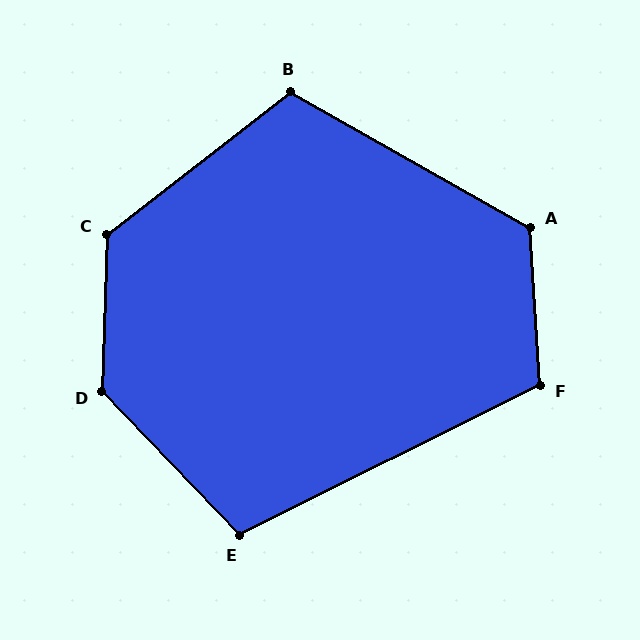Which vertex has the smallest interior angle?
E, at approximately 107 degrees.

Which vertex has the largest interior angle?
D, at approximately 134 degrees.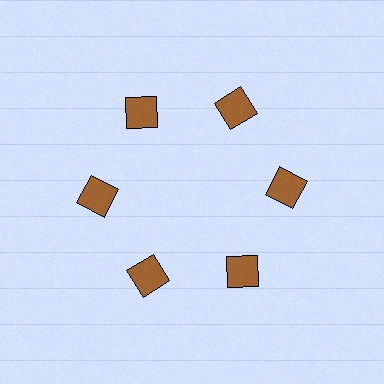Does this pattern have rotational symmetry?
Yes, this pattern has 6-fold rotational symmetry. It looks the same after rotating 60 degrees around the center.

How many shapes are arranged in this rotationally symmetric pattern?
There are 6 shapes, arranged in 6 groups of 1.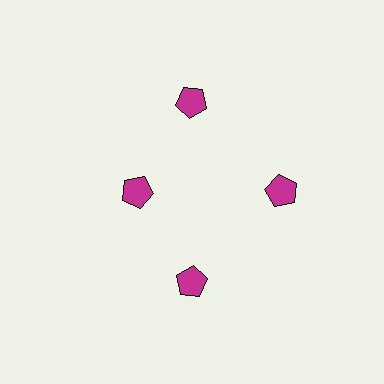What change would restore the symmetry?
The symmetry would be restored by moving it outward, back onto the ring so that all 4 pentagons sit at equal angles and equal distance from the center.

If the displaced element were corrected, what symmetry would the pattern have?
It would have 4-fold rotational symmetry — the pattern would map onto itself every 90 degrees.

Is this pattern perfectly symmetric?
No. The 4 magenta pentagons are arranged in a ring, but one element near the 9 o'clock position is pulled inward toward the center, breaking the 4-fold rotational symmetry.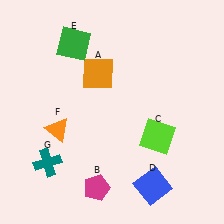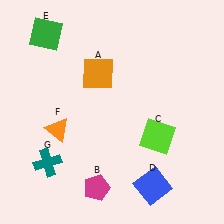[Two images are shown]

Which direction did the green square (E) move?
The green square (E) moved left.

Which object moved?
The green square (E) moved left.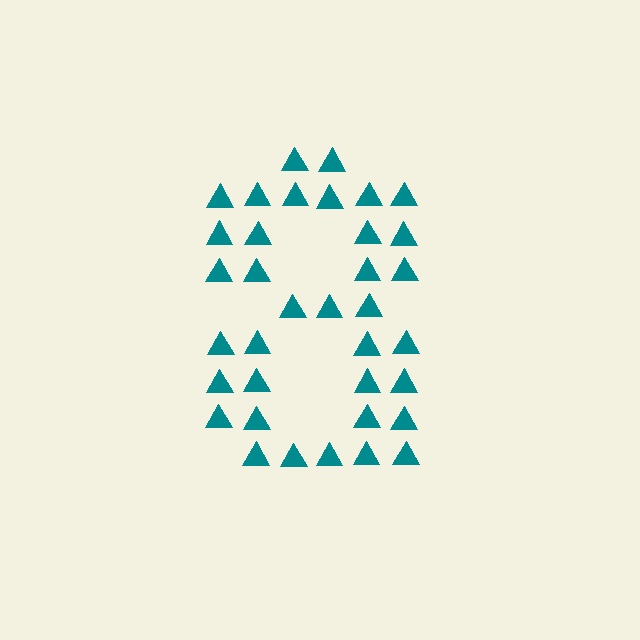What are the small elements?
The small elements are triangles.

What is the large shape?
The large shape is the digit 8.